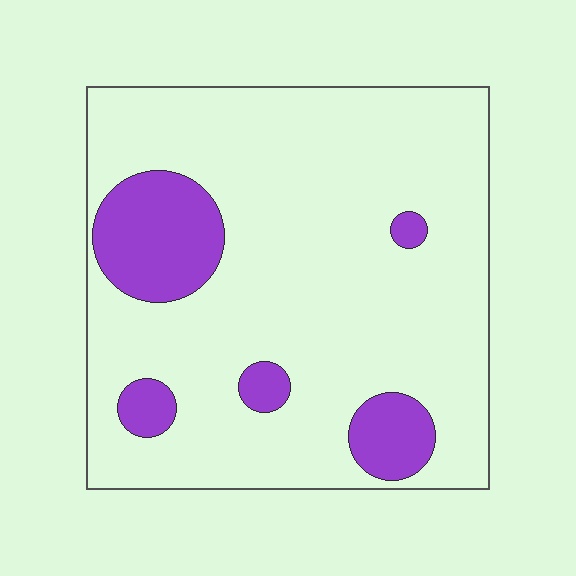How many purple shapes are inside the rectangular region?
5.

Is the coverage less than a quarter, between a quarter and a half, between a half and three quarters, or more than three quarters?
Less than a quarter.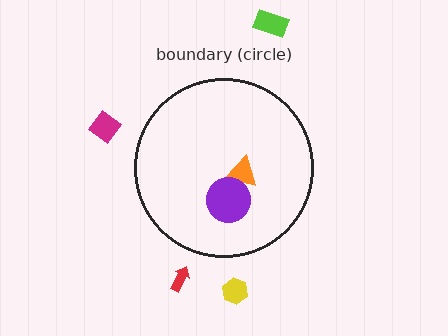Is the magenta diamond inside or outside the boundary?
Outside.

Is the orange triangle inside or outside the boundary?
Inside.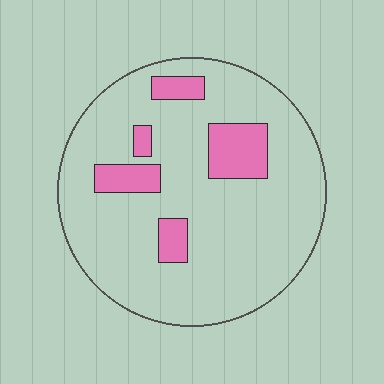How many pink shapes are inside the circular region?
5.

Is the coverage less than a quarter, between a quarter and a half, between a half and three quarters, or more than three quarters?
Less than a quarter.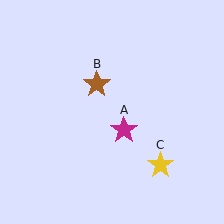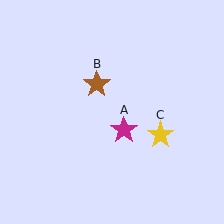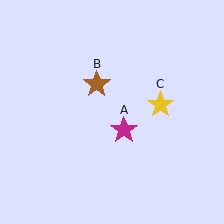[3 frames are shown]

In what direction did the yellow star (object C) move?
The yellow star (object C) moved up.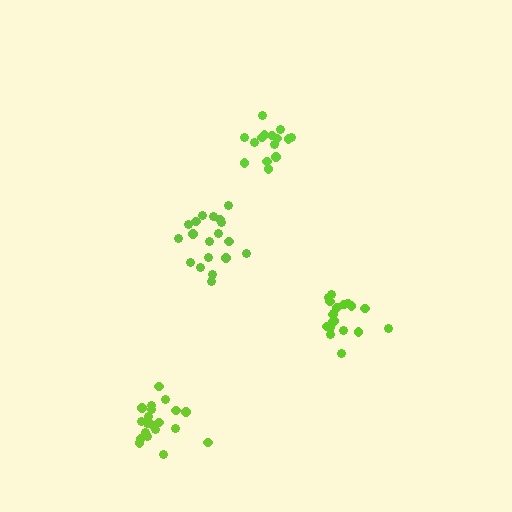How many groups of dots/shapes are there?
There are 4 groups.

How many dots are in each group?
Group 1: 19 dots, Group 2: 19 dots, Group 3: 21 dots, Group 4: 15 dots (74 total).